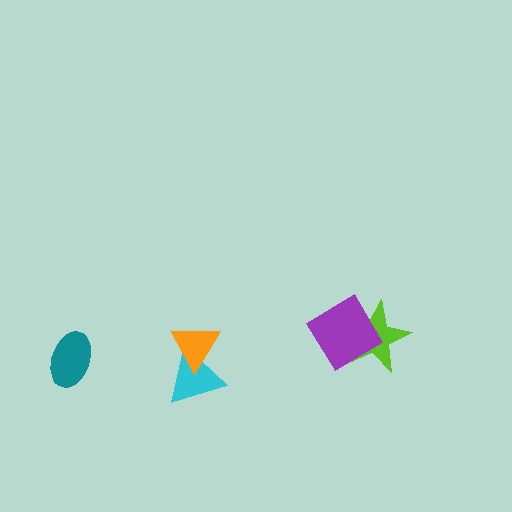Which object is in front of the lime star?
The purple diamond is in front of the lime star.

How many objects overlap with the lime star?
1 object overlaps with the lime star.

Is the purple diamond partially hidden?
No, no other shape covers it.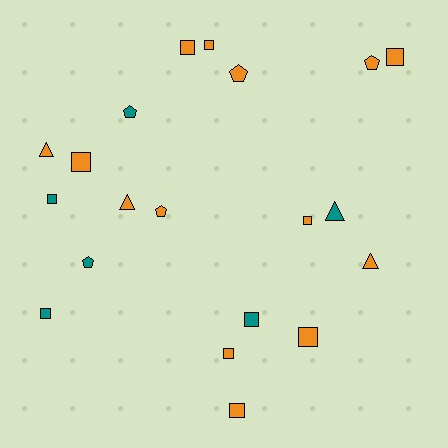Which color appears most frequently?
Orange, with 14 objects.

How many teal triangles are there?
There is 1 teal triangle.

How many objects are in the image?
There are 20 objects.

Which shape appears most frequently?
Square, with 11 objects.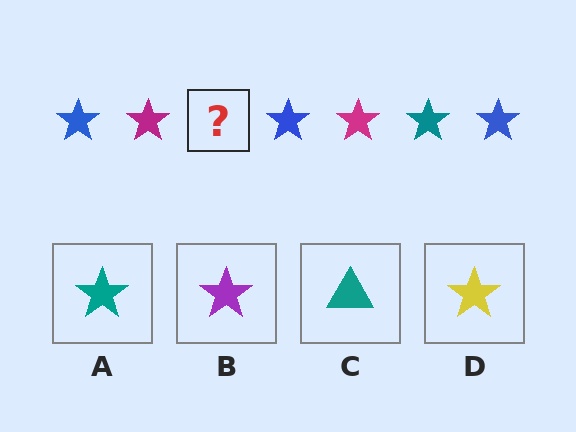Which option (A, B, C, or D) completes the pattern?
A.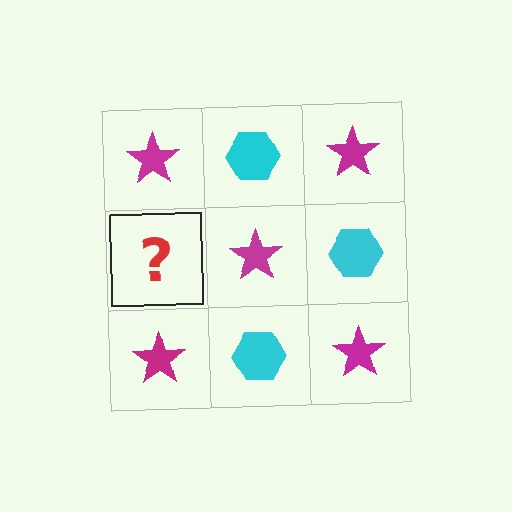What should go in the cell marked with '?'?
The missing cell should contain a cyan hexagon.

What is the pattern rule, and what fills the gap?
The rule is that it alternates magenta star and cyan hexagon in a checkerboard pattern. The gap should be filled with a cyan hexagon.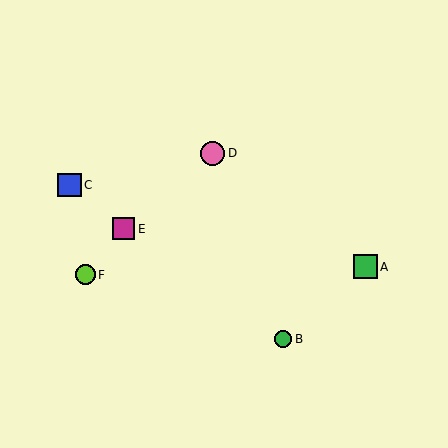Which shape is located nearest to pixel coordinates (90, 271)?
The lime circle (labeled F) at (85, 275) is nearest to that location.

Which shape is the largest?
The pink circle (labeled D) is the largest.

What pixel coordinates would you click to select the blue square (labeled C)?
Click at (69, 185) to select the blue square C.